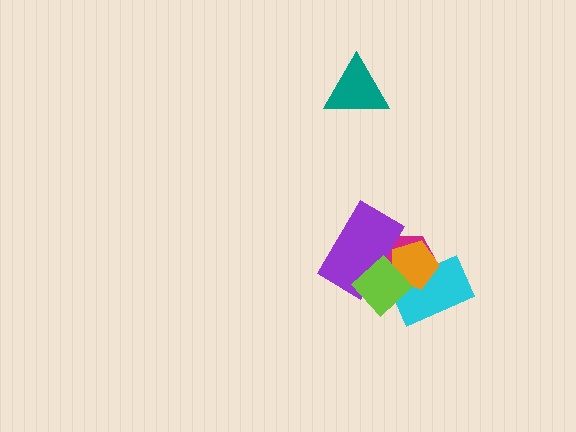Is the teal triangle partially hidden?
No, no other shape covers it.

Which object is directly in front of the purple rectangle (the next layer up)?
The orange pentagon is directly in front of the purple rectangle.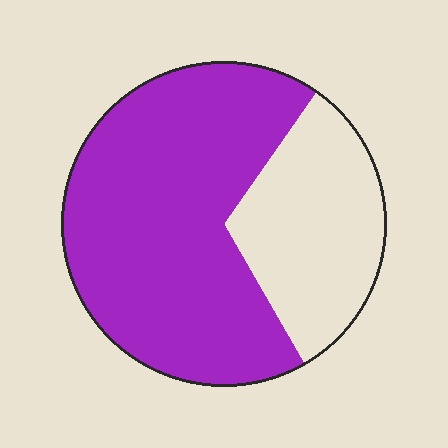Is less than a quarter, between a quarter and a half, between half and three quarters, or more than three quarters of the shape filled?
Between half and three quarters.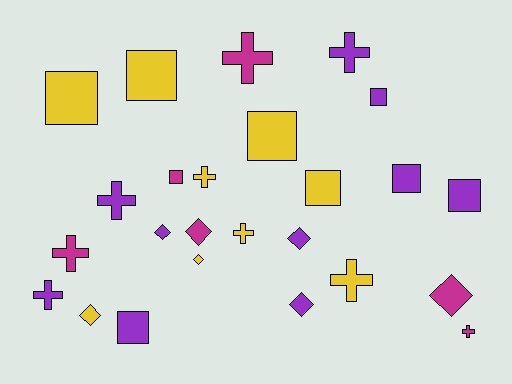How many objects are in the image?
There are 25 objects.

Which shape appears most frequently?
Cross, with 9 objects.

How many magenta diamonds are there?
There are 2 magenta diamonds.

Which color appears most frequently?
Purple, with 10 objects.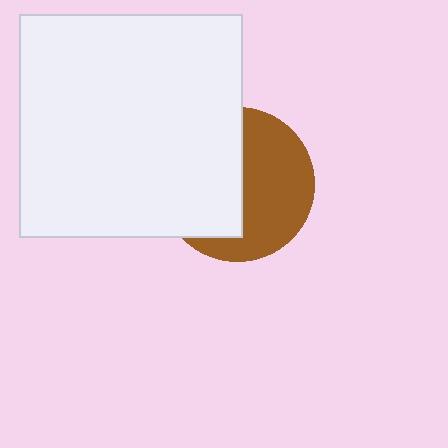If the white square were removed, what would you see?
You would see the complete brown circle.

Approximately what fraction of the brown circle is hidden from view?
Roughly 49% of the brown circle is hidden behind the white square.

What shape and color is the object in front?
The object in front is a white square.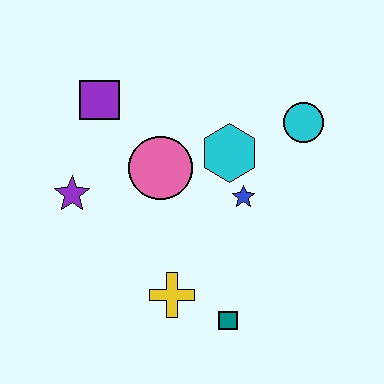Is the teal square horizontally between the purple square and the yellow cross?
No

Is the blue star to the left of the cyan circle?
Yes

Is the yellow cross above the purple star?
No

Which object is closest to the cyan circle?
The cyan hexagon is closest to the cyan circle.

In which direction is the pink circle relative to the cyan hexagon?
The pink circle is to the left of the cyan hexagon.